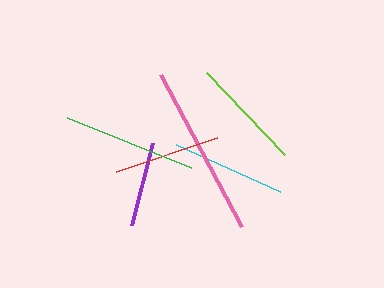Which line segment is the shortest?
The purple line is the shortest at approximately 84 pixels.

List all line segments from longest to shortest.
From longest to shortest: pink, green, cyan, lime, red, purple.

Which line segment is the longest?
The pink line is the longest at approximately 172 pixels.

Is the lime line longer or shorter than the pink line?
The pink line is longer than the lime line.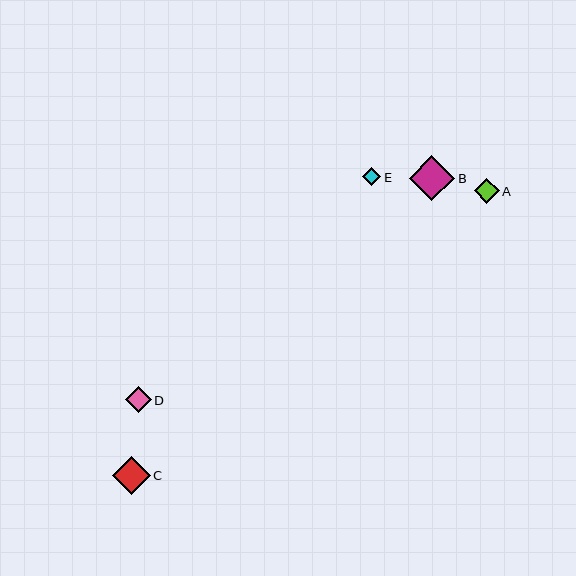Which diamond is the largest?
Diamond B is the largest with a size of approximately 45 pixels.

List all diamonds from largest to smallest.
From largest to smallest: B, C, D, A, E.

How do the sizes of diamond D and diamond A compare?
Diamond D and diamond A are approximately the same size.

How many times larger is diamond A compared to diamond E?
Diamond A is approximately 1.4 times the size of diamond E.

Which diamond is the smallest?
Diamond E is the smallest with a size of approximately 18 pixels.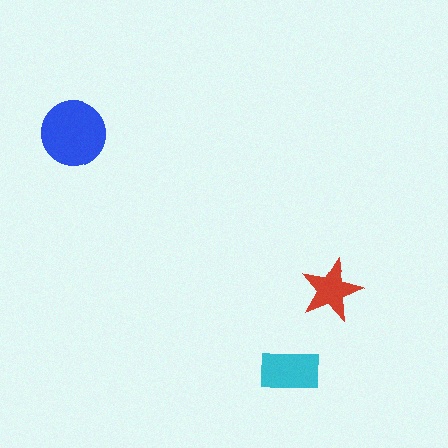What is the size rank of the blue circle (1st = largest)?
1st.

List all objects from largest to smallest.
The blue circle, the cyan rectangle, the red star.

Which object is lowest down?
The cyan rectangle is bottommost.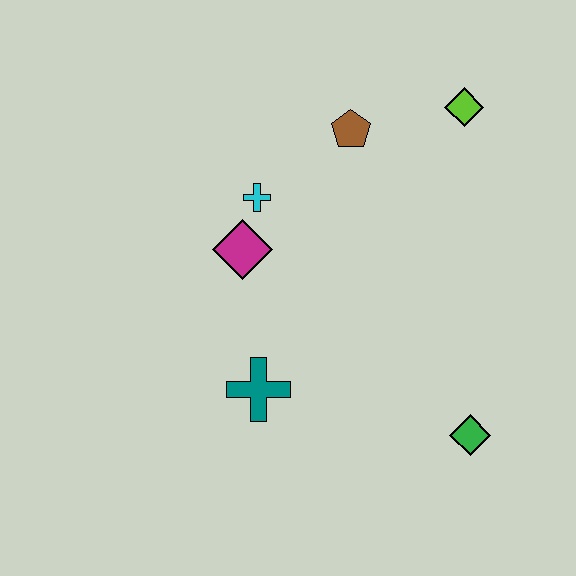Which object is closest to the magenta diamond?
The cyan cross is closest to the magenta diamond.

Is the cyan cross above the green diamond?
Yes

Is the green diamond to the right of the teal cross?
Yes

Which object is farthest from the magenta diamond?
The green diamond is farthest from the magenta diamond.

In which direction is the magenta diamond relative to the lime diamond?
The magenta diamond is to the left of the lime diamond.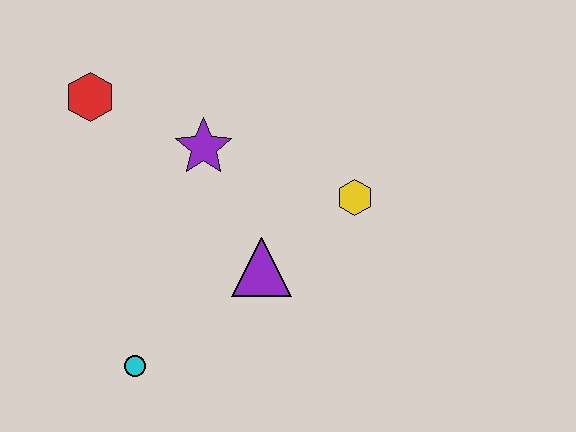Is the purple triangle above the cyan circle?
Yes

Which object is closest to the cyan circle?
The purple triangle is closest to the cyan circle.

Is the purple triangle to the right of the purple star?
Yes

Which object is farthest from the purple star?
The cyan circle is farthest from the purple star.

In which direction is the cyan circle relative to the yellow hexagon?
The cyan circle is to the left of the yellow hexagon.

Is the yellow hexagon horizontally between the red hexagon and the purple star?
No